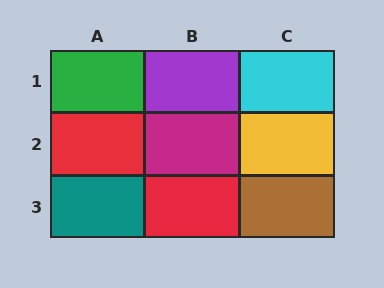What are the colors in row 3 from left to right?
Teal, red, brown.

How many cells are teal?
1 cell is teal.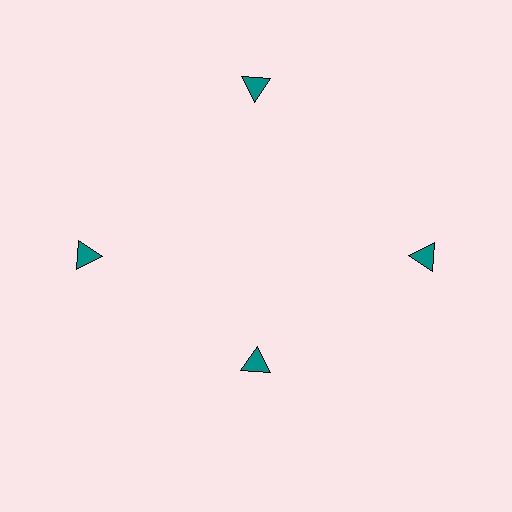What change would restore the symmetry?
The symmetry would be restored by moving it outward, back onto the ring so that all 4 triangles sit at equal angles and equal distance from the center.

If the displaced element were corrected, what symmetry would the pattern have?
It would have 4-fold rotational symmetry — the pattern would map onto itself every 90 degrees.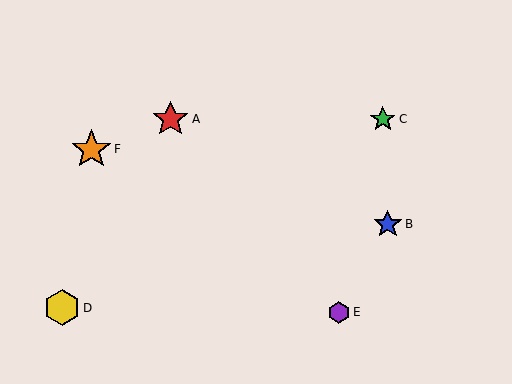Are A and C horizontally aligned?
Yes, both are at y≈119.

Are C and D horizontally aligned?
No, C is at y≈119 and D is at y≈308.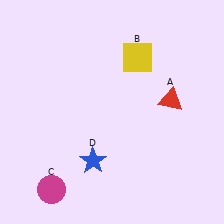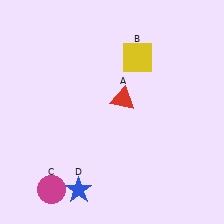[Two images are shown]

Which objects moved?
The objects that moved are: the red triangle (A), the blue star (D).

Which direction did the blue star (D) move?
The blue star (D) moved down.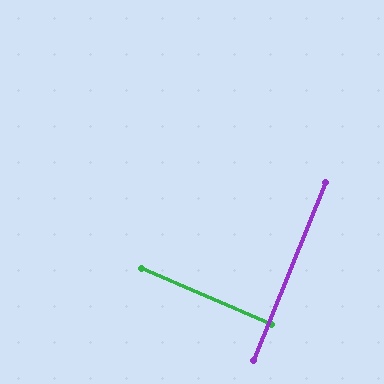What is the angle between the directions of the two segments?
Approximately 88 degrees.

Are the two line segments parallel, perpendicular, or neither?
Perpendicular — they meet at approximately 88°.